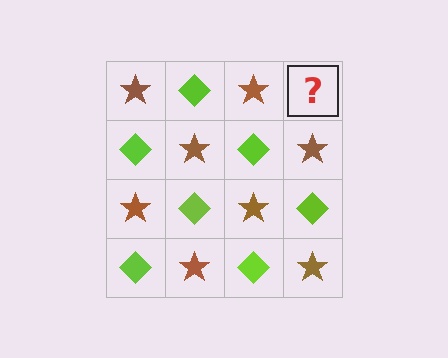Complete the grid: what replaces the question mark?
The question mark should be replaced with a lime diamond.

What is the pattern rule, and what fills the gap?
The rule is that it alternates brown star and lime diamond in a checkerboard pattern. The gap should be filled with a lime diamond.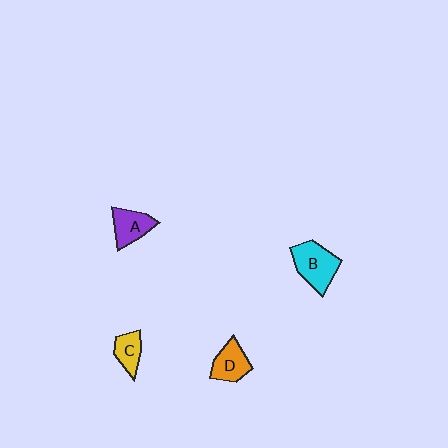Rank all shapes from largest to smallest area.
From largest to smallest: B (cyan), A (purple), D (orange), C (yellow).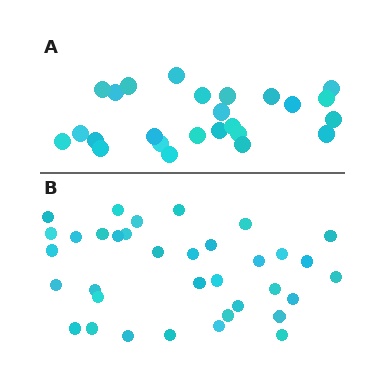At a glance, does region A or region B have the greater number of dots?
Region B (the bottom region) has more dots.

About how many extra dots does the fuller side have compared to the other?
Region B has roughly 10 or so more dots than region A.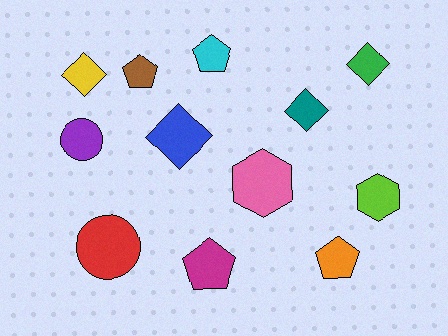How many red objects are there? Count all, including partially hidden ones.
There is 1 red object.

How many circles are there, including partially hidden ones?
There are 2 circles.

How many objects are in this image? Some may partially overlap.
There are 12 objects.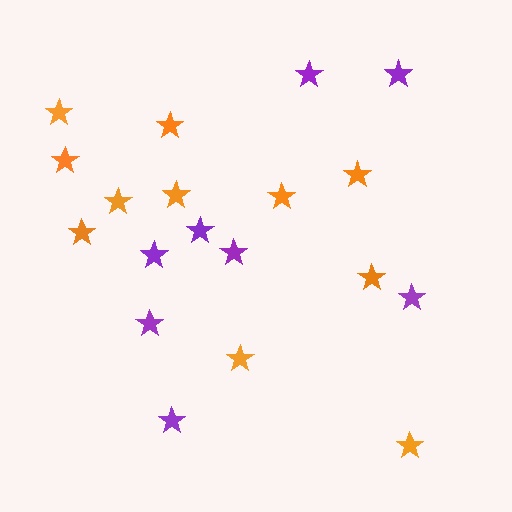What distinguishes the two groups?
There are 2 groups: one group of orange stars (11) and one group of purple stars (8).